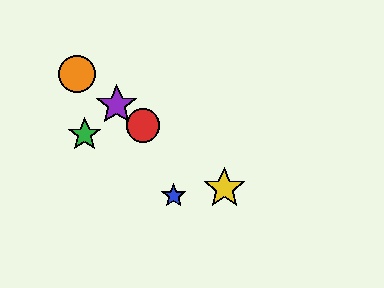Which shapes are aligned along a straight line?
The red circle, the yellow star, the purple star, the orange circle are aligned along a straight line.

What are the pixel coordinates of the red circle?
The red circle is at (143, 125).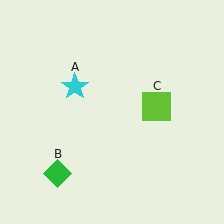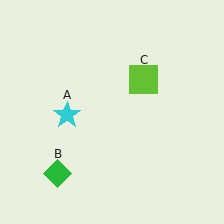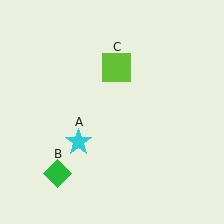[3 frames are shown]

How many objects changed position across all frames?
2 objects changed position: cyan star (object A), lime square (object C).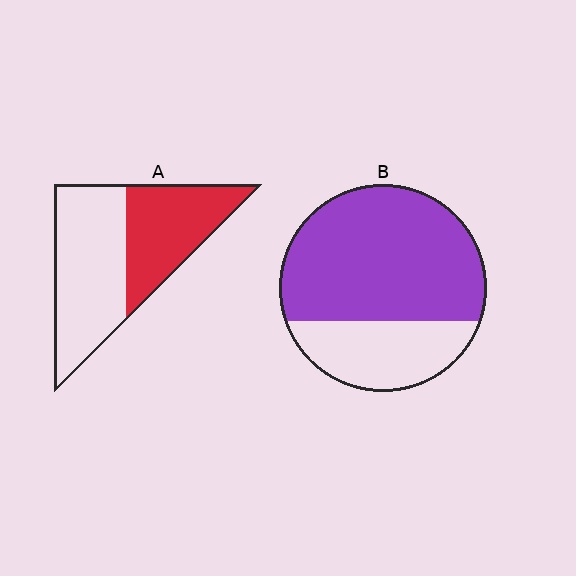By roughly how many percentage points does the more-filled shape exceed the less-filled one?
By roughly 25 percentage points (B over A).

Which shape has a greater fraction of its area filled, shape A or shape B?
Shape B.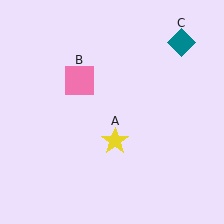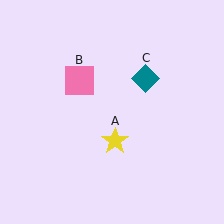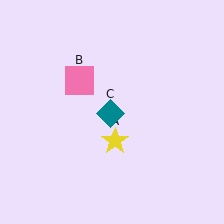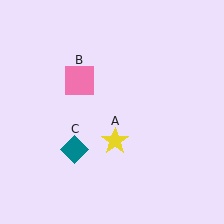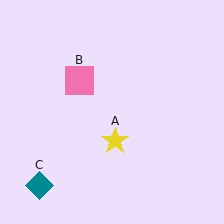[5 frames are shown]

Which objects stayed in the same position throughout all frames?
Yellow star (object A) and pink square (object B) remained stationary.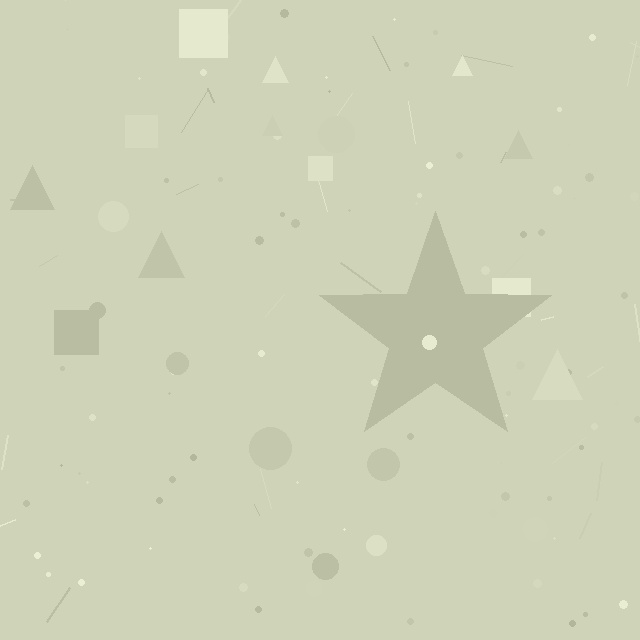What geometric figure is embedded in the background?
A star is embedded in the background.